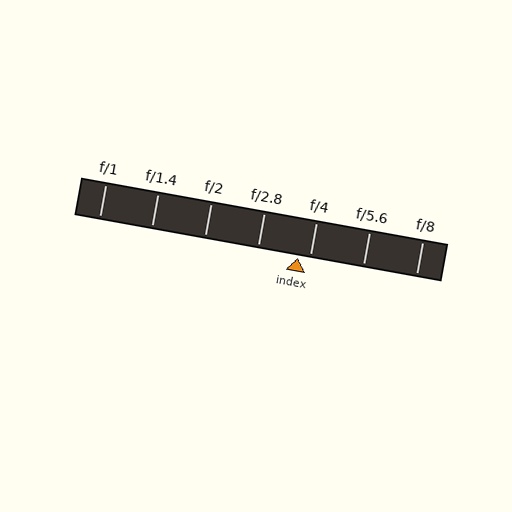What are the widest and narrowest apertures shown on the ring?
The widest aperture shown is f/1 and the narrowest is f/8.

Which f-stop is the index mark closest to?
The index mark is closest to f/4.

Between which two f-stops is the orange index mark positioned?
The index mark is between f/2.8 and f/4.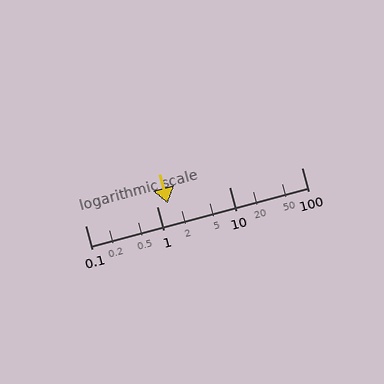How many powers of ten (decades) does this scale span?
The scale spans 3 decades, from 0.1 to 100.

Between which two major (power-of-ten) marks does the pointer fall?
The pointer is between 1 and 10.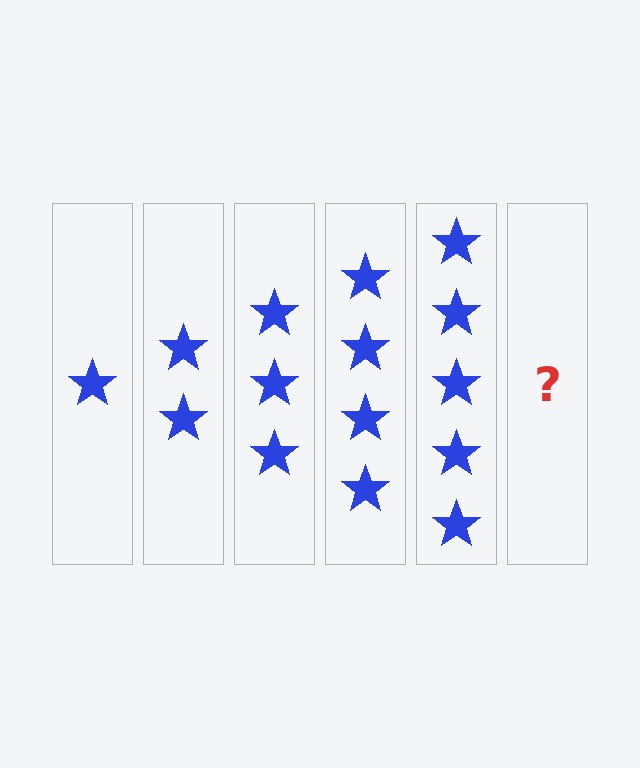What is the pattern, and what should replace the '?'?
The pattern is that each step adds one more star. The '?' should be 6 stars.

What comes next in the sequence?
The next element should be 6 stars.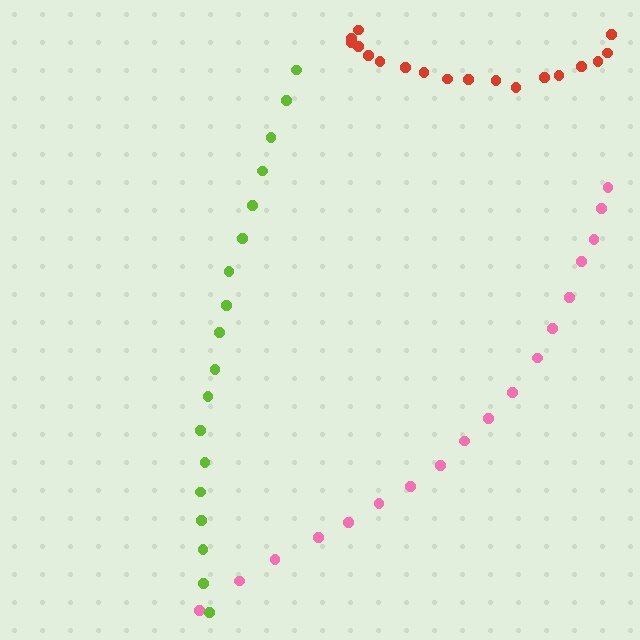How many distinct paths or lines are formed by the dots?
There are 3 distinct paths.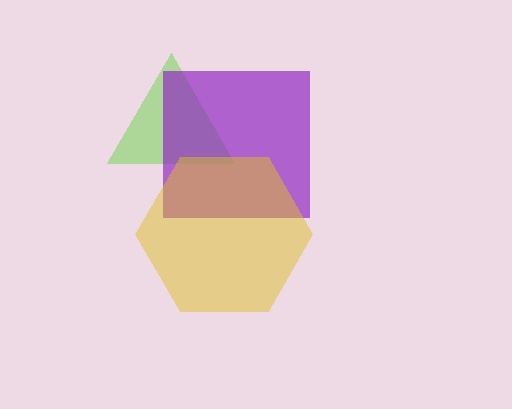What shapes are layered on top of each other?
The layered shapes are: a lime triangle, a purple square, a yellow hexagon.